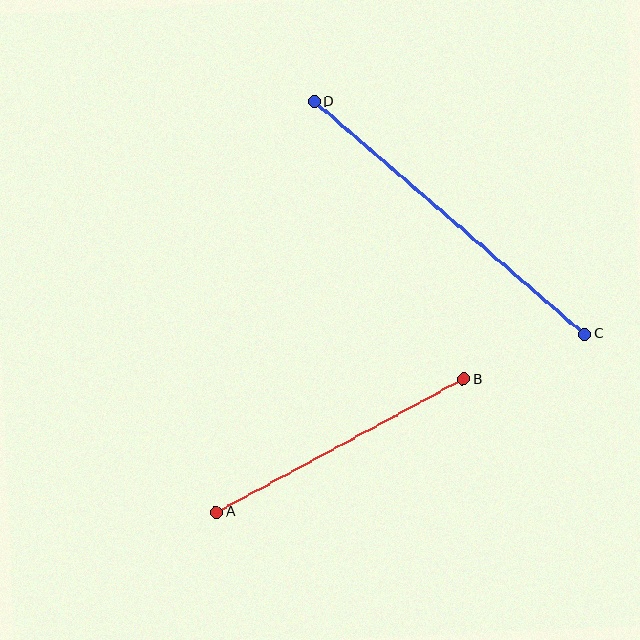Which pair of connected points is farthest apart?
Points C and D are farthest apart.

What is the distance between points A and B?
The distance is approximately 281 pixels.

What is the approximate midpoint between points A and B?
The midpoint is at approximately (340, 446) pixels.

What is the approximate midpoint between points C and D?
The midpoint is at approximately (449, 218) pixels.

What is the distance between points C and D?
The distance is approximately 356 pixels.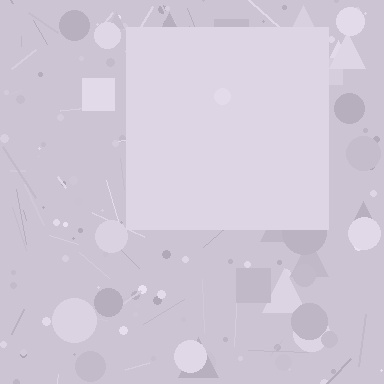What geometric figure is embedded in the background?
A square is embedded in the background.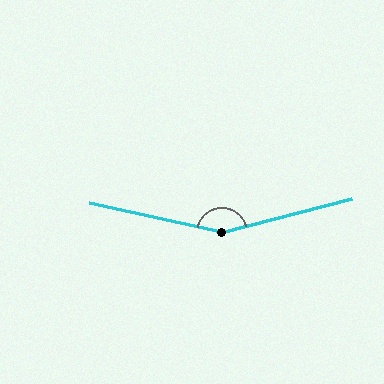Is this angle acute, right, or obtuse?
It is obtuse.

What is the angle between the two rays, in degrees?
Approximately 153 degrees.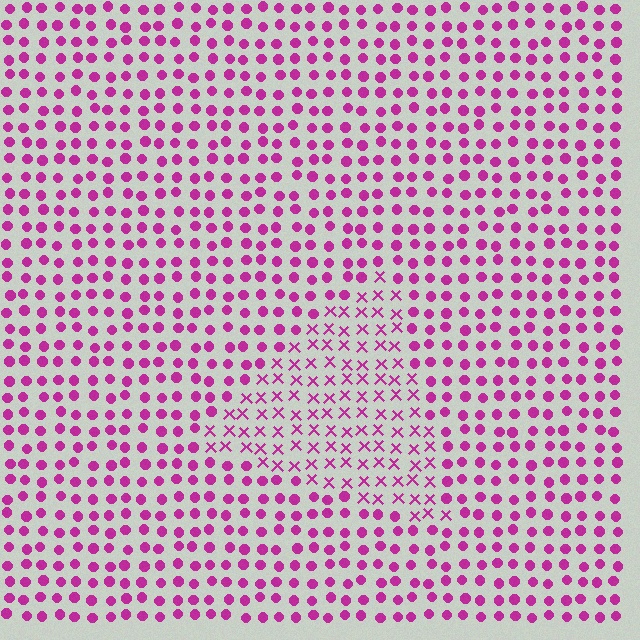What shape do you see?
I see a triangle.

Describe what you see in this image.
The image is filled with small magenta elements arranged in a uniform grid. A triangle-shaped region contains X marks, while the surrounding area contains circles. The boundary is defined purely by the change in element shape.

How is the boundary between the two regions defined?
The boundary is defined by a change in element shape: X marks inside vs. circles outside. All elements share the same color and spacing.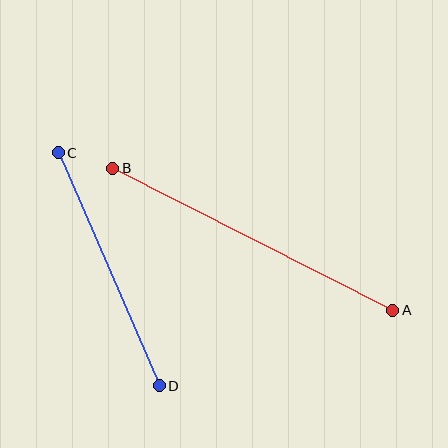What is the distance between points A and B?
The distance is approximately 314 pixels.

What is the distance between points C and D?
The distance is approximately 254 pixels.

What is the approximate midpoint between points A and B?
The midpoint is at approximately (253, 239) pixels.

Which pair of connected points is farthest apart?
Points A and B are farthest apart.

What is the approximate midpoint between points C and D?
The midpoint is at approximately (109, 269) pixels.